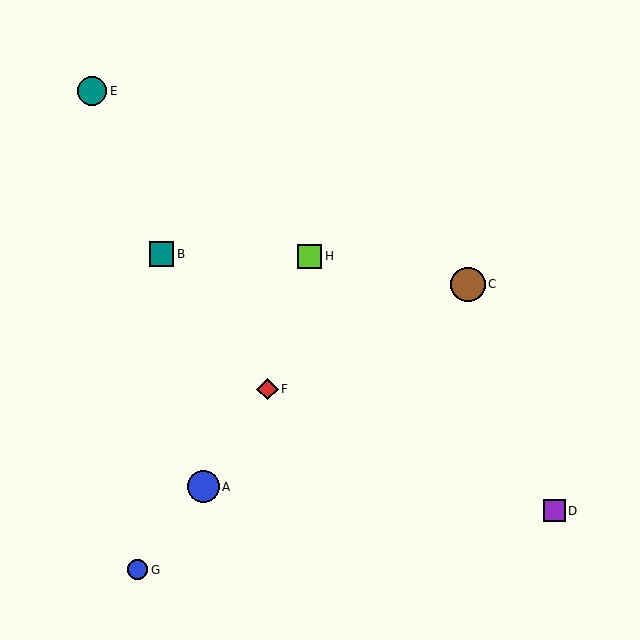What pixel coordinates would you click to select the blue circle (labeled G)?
Click at (138, 570) to select the blue circle G.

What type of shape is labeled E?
Shape E is a teal circle.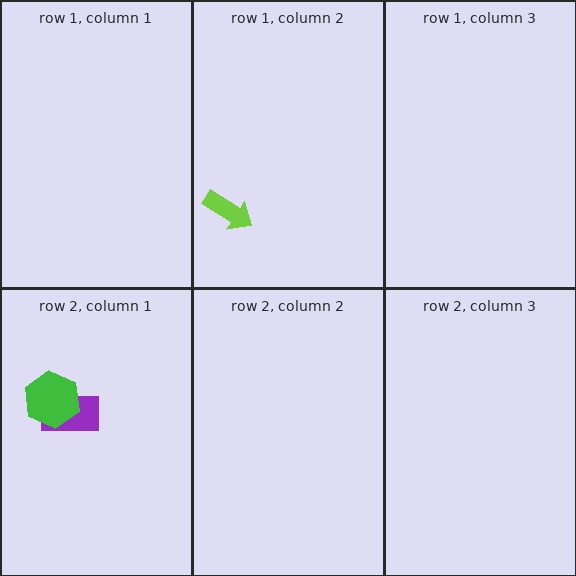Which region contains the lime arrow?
The row 1, column 2 region.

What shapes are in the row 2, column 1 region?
The purple rectangle, the green hexagon.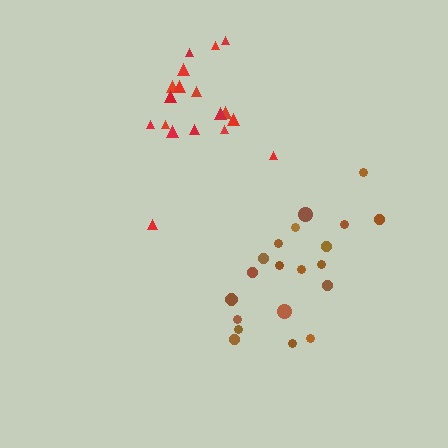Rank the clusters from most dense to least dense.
red, brown.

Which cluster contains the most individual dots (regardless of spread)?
Brown (20).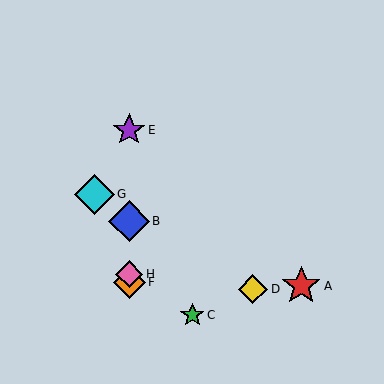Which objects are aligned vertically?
Objects B, E, F, H are aligned vertically.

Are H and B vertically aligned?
Yes, both are at x≈129.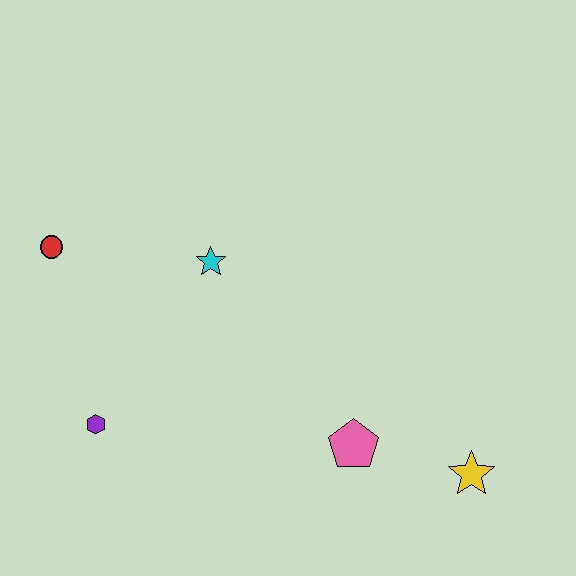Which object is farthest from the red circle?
The yellow star is farthest from the red circle.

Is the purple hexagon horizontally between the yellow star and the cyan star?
No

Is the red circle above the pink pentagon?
Yes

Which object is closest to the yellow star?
The pink pentagon is closest to the yellow star.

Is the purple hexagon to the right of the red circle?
Yes